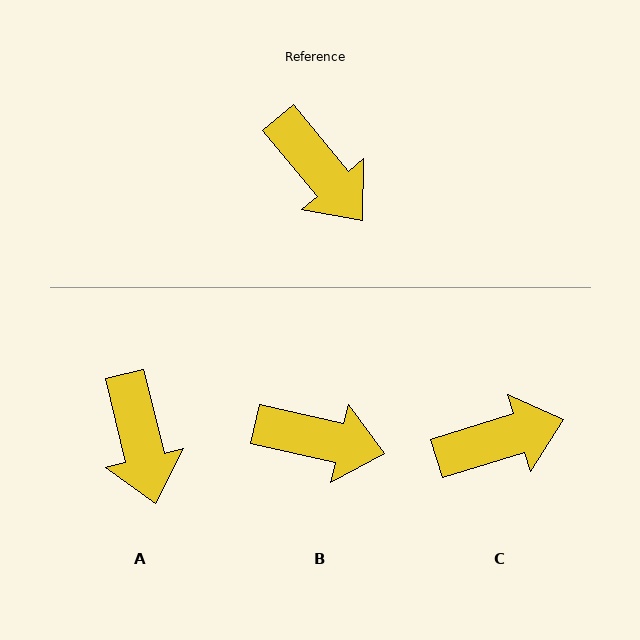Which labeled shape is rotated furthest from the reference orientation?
C, about 68 degrees away.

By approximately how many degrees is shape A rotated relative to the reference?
Approximately 26 degrees clockwise.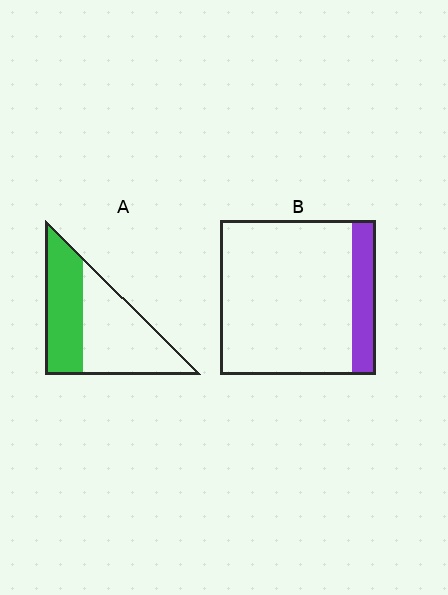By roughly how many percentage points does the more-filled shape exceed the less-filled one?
By roughly 25 percentage points (A over B).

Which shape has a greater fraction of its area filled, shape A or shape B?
Shape A.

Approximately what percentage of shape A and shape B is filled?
A is approximately 45% and B is approximately 15%.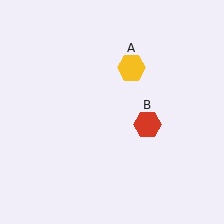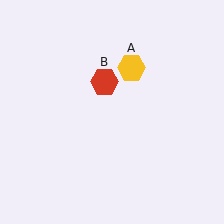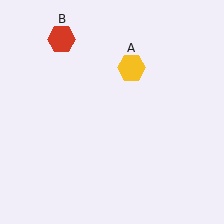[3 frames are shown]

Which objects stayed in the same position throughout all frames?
Yellow hexagon (object A) remained stationary.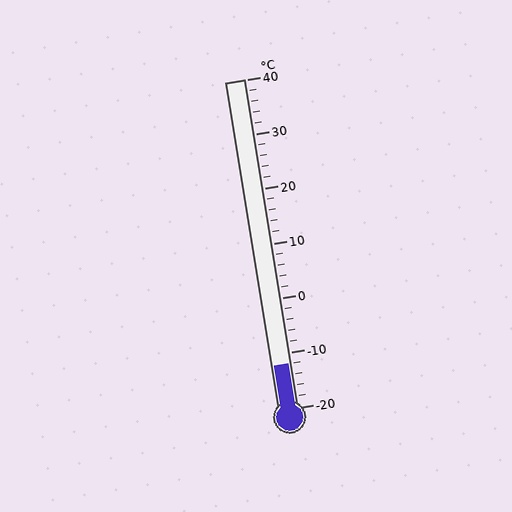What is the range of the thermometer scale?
The thermometer scale ranges from -20°C to 40°C.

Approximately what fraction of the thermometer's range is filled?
The thermometer is filled to approximately 15% of its range.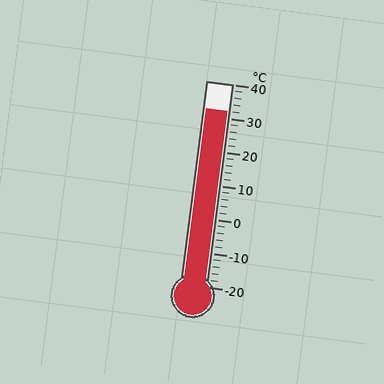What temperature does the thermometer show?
The thermometer shows approximately 32°C.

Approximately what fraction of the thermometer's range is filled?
The thermometer is filled to approximately 85% of its range.